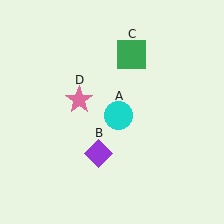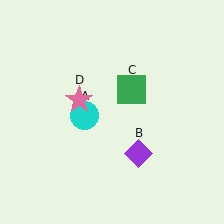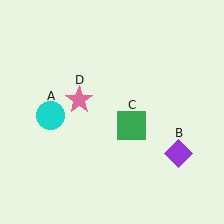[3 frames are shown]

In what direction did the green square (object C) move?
The green square (object C) moved down.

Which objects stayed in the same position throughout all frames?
Pink star (object D) remained stationary.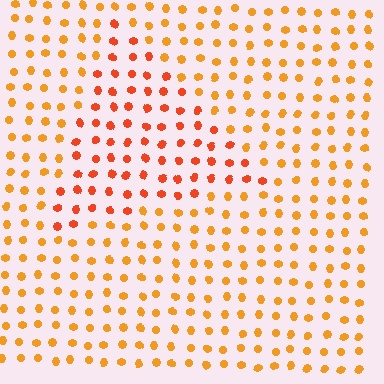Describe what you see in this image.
The image is filled with small orange elements in a uniform arrangement. A triangle-shaped region is visible where the elements are tinted to a slightly different hue, forming a subtle color boundary.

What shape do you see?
I see a triangle.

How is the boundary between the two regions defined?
The boundary is defined purely by a slight shift in hue (about 26 degrees). Spacing, size, and orientation are identical on both sides.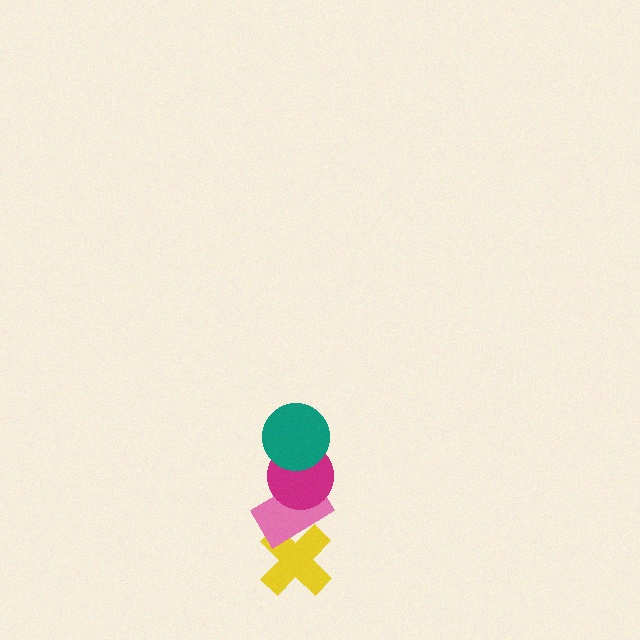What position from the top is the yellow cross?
The yellow cross is 4th from the top.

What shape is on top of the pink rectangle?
The magenta circle is on top of the pink rectangle.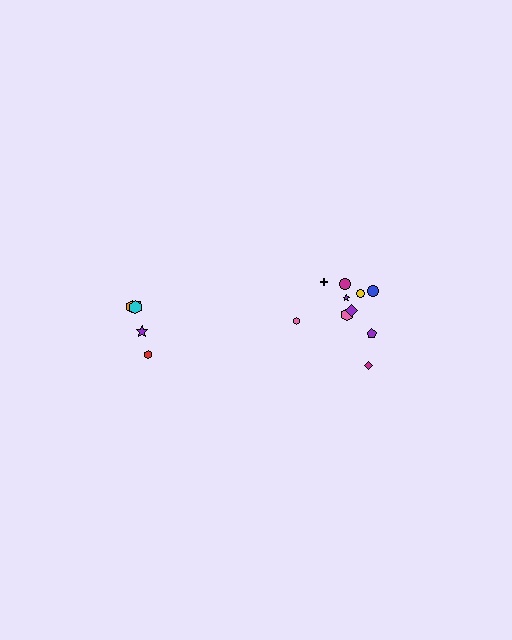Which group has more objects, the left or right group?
The right group.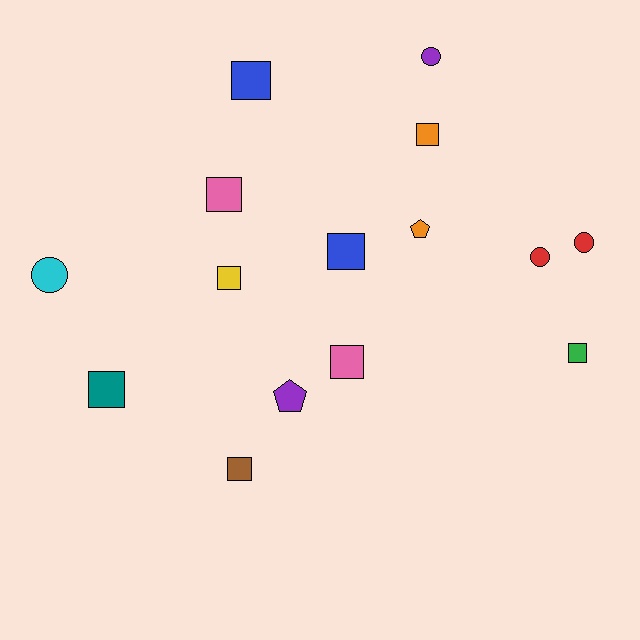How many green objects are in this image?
There is 1 green object.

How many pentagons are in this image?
There are 2 pentagons.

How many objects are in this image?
There are 15 objects.